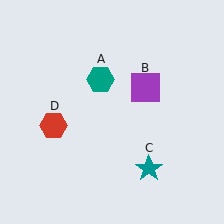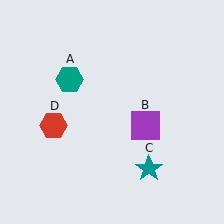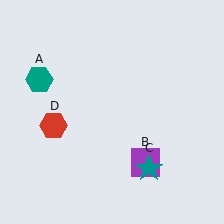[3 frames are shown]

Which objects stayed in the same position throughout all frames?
Teal star (object C) and red hexagon (object D) remained stationary.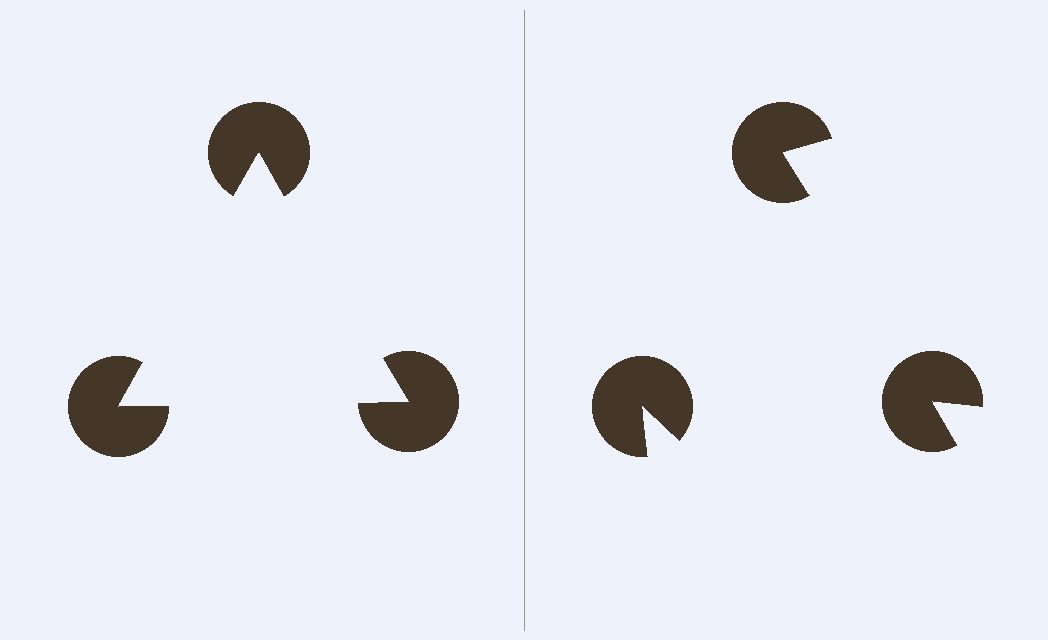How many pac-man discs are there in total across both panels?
6 — 3 on each side.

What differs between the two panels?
The pac-man discs are positioned identically on both sides; only the wedge orientations differ. On the left they align to a triangle; on the right they are misaligned.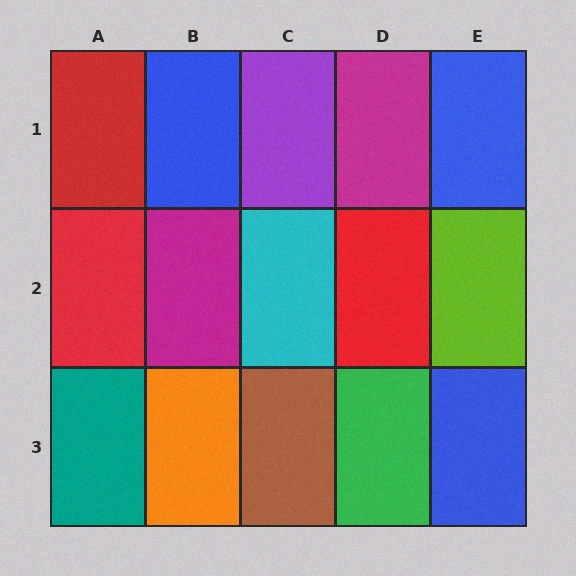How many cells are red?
3 cells are red.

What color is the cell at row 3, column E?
Blue.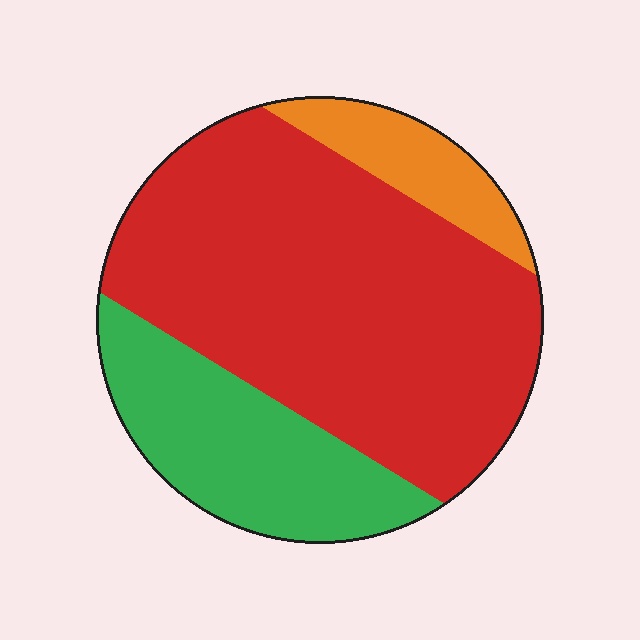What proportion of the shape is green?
Green takes up about one quarter (1/4) of the shape.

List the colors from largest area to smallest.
From largest to smallest: red, green, orange.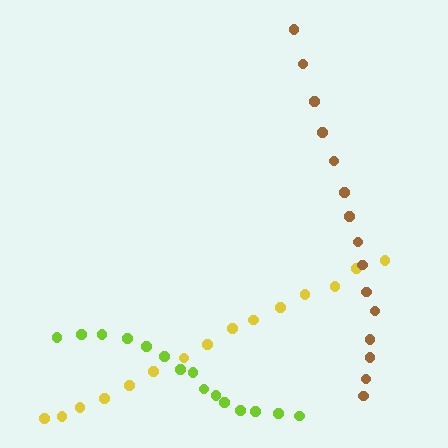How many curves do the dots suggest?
There are 3 distinct paths.